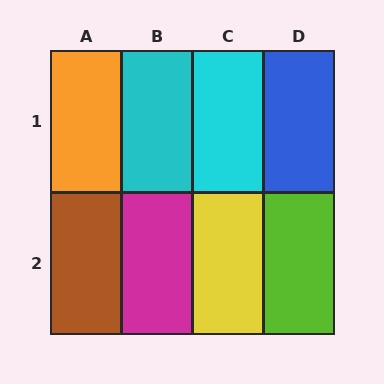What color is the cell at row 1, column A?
Orange.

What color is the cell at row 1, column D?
Blue.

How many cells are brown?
1 cell is brown.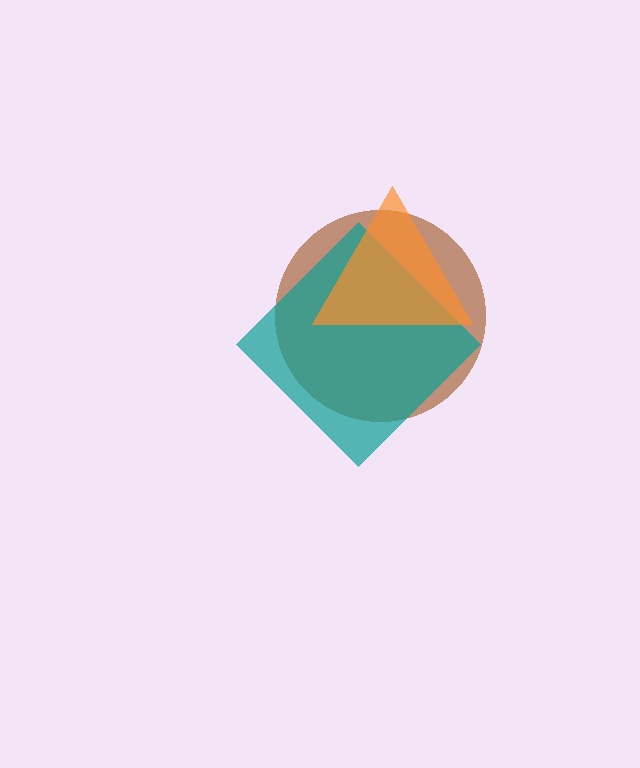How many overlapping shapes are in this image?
There are 3 overlapping shapes in the image.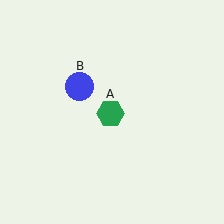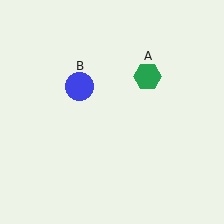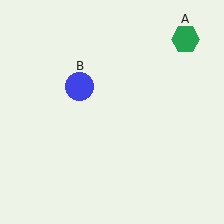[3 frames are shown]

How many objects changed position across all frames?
1 object changed position: green hexagon (object A).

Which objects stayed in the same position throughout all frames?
Blue circle (object B) remained stationary.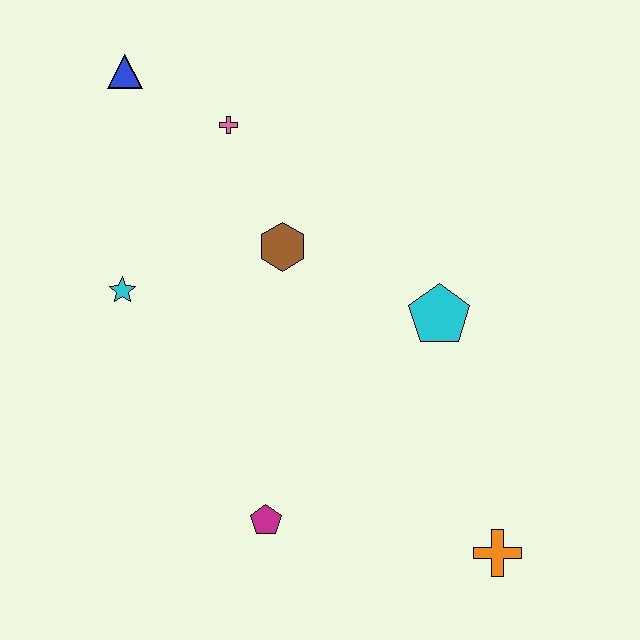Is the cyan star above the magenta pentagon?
Yes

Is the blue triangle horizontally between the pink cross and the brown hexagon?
No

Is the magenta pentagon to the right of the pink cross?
Yes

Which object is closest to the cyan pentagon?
The brown hexagon is closest to the cyan pentagon.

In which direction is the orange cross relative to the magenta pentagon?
The orange cross is to the right of the magenta pentagon.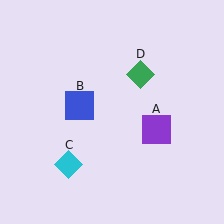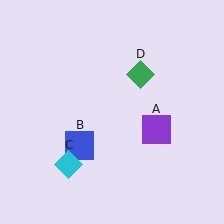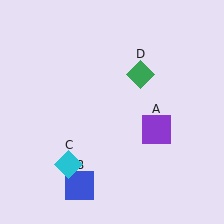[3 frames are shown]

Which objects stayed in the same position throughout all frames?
Purple square (object A) and cyan diamond (object C) and green diamond (object D) remained stationary.